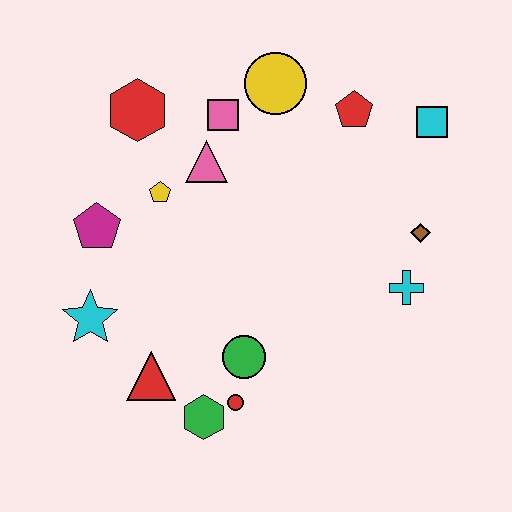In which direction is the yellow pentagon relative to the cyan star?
The yellow pentagon is above the cyan star.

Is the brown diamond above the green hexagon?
Yes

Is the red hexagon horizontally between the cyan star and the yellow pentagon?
Yes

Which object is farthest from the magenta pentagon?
The cyan square is farthest from the magenta pentagon.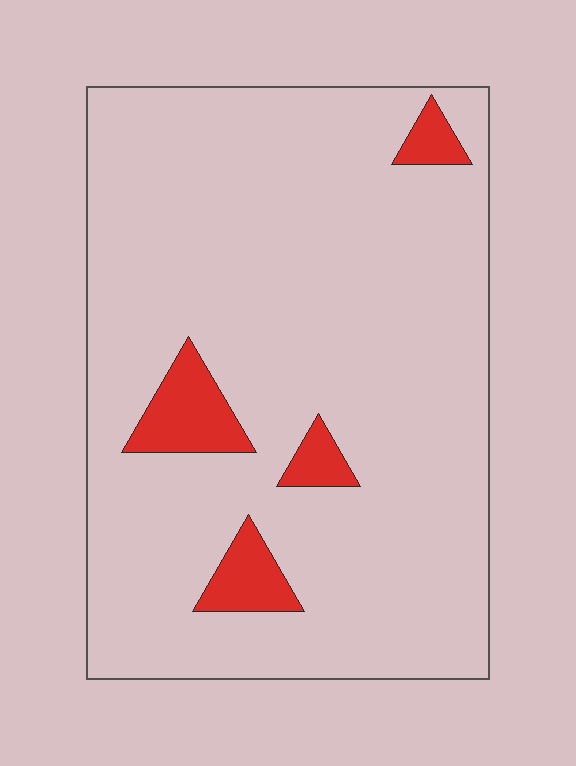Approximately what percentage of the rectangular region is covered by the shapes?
Approximately 10%.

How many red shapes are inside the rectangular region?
4.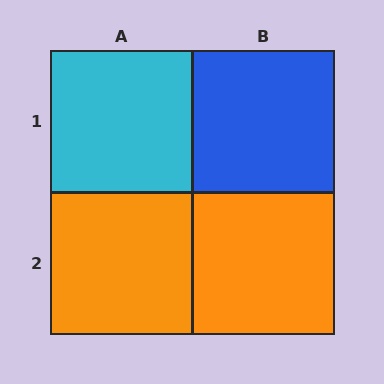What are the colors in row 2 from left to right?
Orange, orange.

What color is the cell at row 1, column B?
Blue.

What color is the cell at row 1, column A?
Cyan.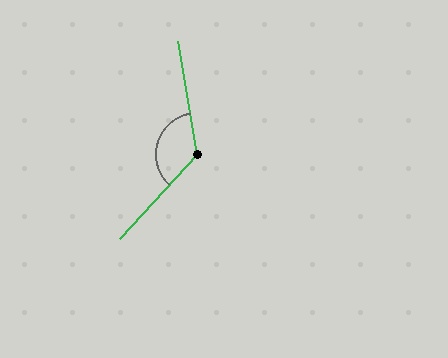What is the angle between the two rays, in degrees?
Approximately 128 degrees.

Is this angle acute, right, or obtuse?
It is obtuse.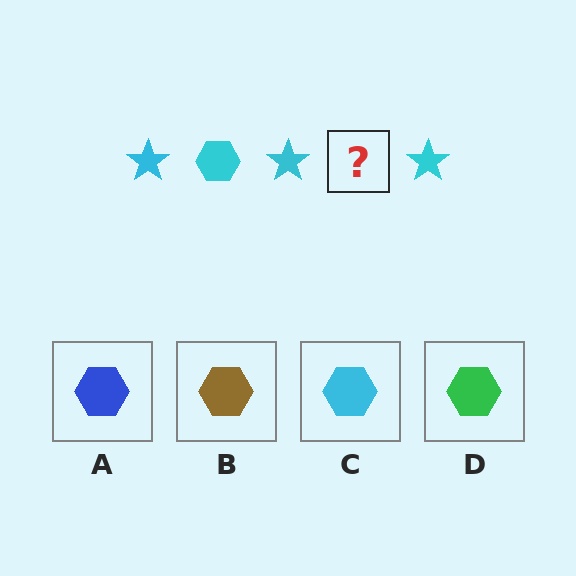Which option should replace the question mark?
Option C.